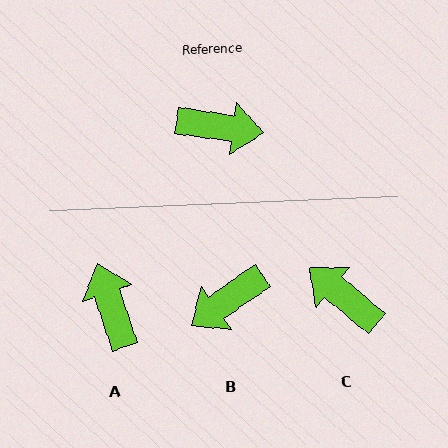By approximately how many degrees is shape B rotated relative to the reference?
Approximately 137 degrees clockwise.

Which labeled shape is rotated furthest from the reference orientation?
C, about 148 degrees away.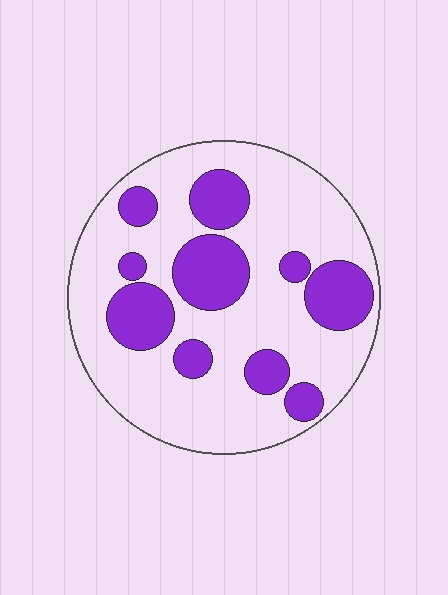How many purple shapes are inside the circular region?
10.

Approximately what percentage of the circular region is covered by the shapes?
Approximately 30%.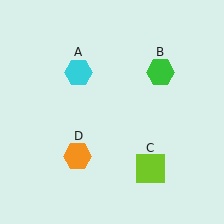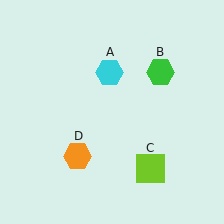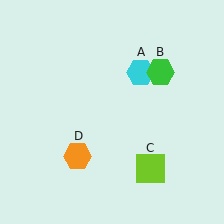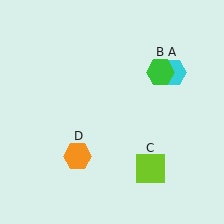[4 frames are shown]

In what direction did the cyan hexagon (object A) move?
The cyan hexagon (object A) moved right.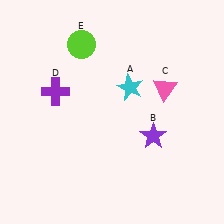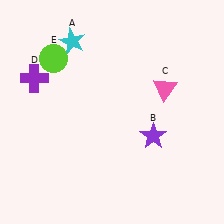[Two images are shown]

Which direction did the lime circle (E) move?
The lime circle (E) moved left.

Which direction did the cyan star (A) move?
The cyan star (A) moved left.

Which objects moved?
The objects that moved are: the cyan star (A), the purple cross (D), the lime circle (E).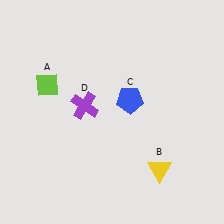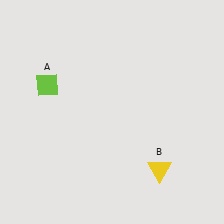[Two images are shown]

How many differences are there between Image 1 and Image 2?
There are 2 differences between the two images.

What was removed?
The purple cross (D), the blue pentagon (C) were removed in Image 2.